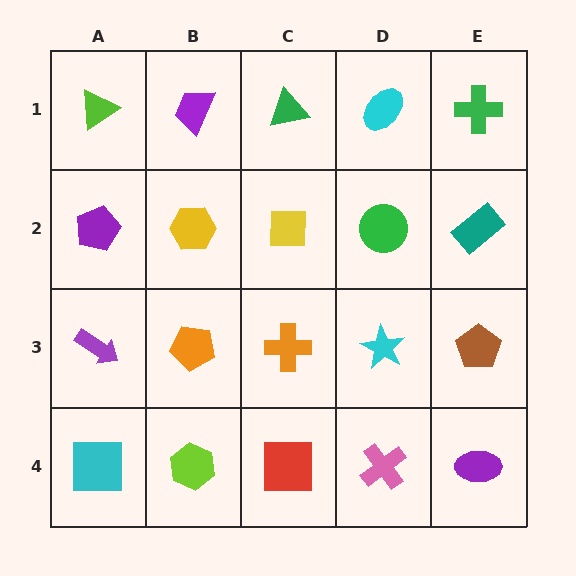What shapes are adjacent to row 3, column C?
A yellow square (row 2, column C), a red square (row 4, column C), an orange pentagon (row 3, column B), a cyan star (row 3, column D).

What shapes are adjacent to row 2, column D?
A cyan ellipse (row 1, column D), a cyan star (row 3, column D), a yellow square (row 2, column C), a teal rectangle (row 2, column E).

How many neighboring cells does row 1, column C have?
3.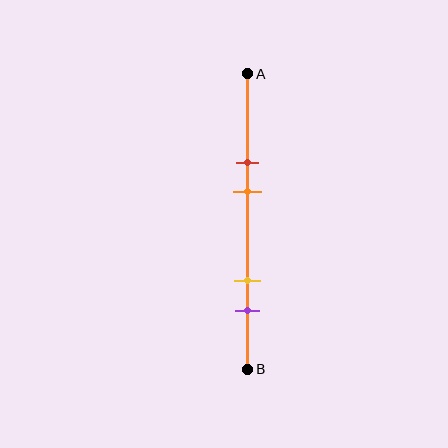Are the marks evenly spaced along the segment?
No, the marks are not evenly spaced.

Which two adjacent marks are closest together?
The red and orange marks are the closest adjacent pair.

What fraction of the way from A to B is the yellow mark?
The yellow mark is approximately 70% (0.7) of the way from A to B.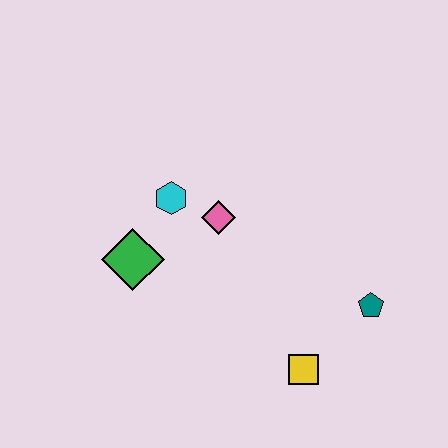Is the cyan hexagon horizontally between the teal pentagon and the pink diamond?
No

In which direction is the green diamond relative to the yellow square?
The green diamond is to the left of the yellow square.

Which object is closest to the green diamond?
The cyan hexagon is closest to the green diamond.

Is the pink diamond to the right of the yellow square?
No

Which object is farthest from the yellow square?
The cyan hexagon is farthest from the yellow square.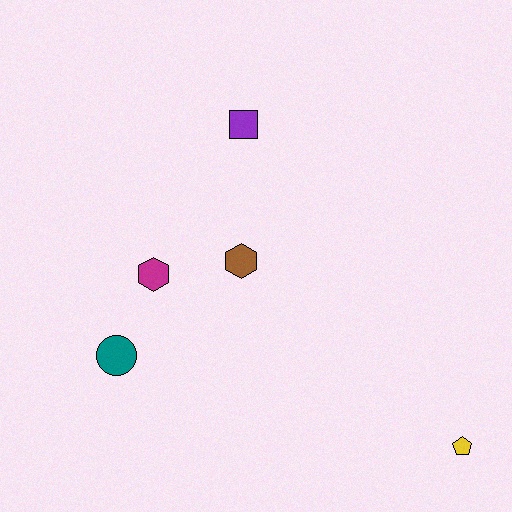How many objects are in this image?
There are 5 objects.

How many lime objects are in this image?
There are no lime objects.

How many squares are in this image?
There is 1 square.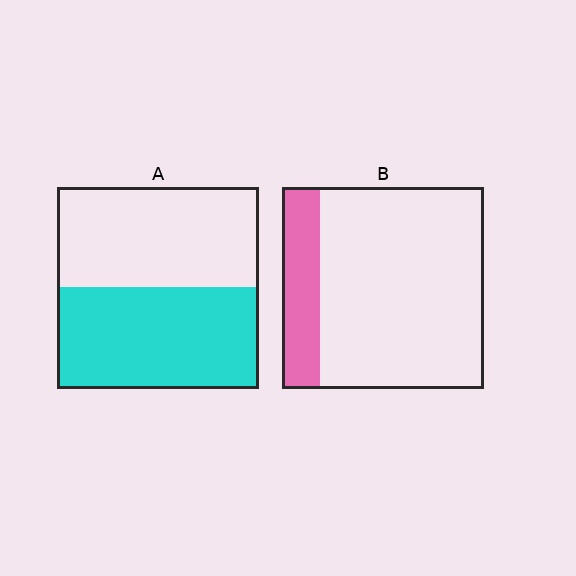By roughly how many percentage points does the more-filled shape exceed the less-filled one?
By roughly 30 percentage points (A over B).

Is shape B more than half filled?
No.